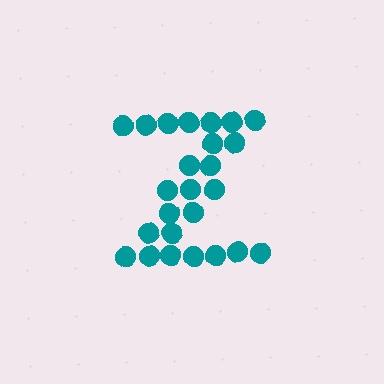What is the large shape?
The large shape is the letter Z.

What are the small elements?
The small elements are circles.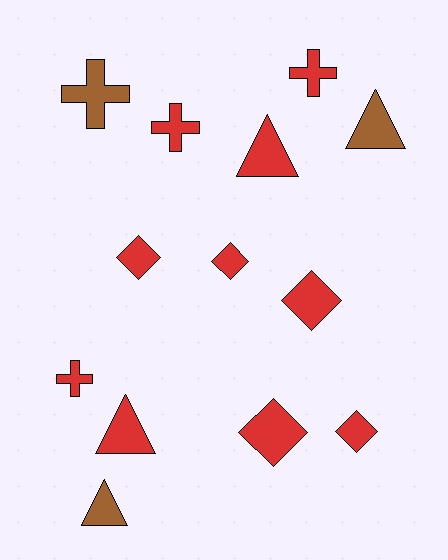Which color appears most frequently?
Red, with 10 objects.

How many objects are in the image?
There are 13 objects.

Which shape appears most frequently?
Diamond, with 5 objects.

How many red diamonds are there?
There are 5 red diamonds.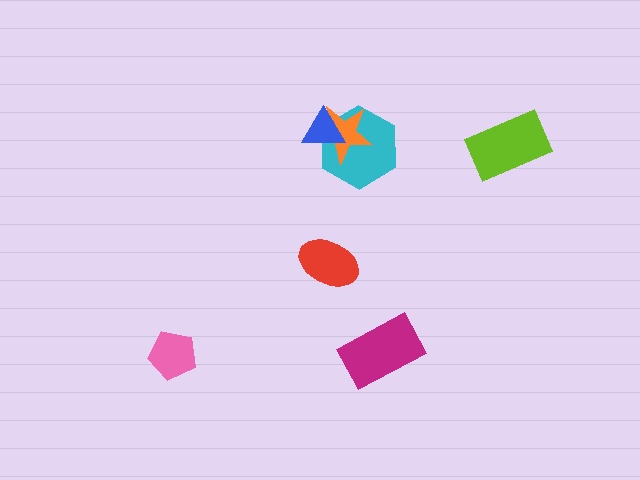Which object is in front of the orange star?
The blue triangle is in front of the orange star.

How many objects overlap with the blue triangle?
2 objects overlap with the blue triangle.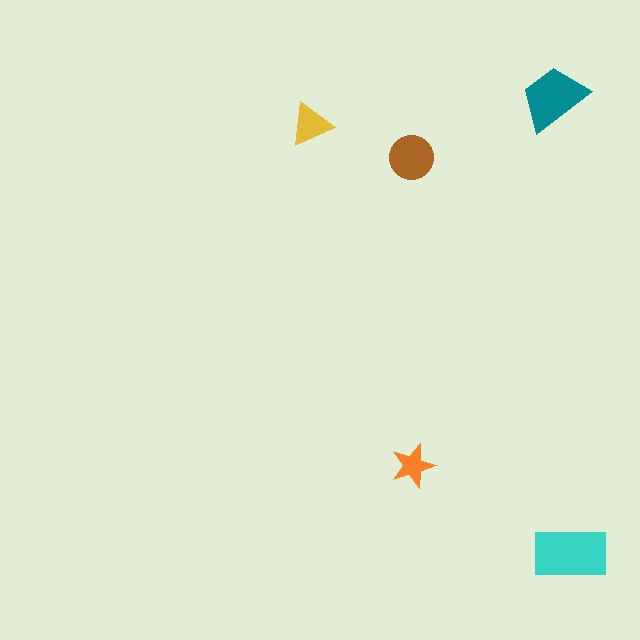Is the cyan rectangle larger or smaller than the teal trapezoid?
Larger.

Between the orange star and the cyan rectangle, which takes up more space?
The cyan rectangle.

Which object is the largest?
The cyan rectangle.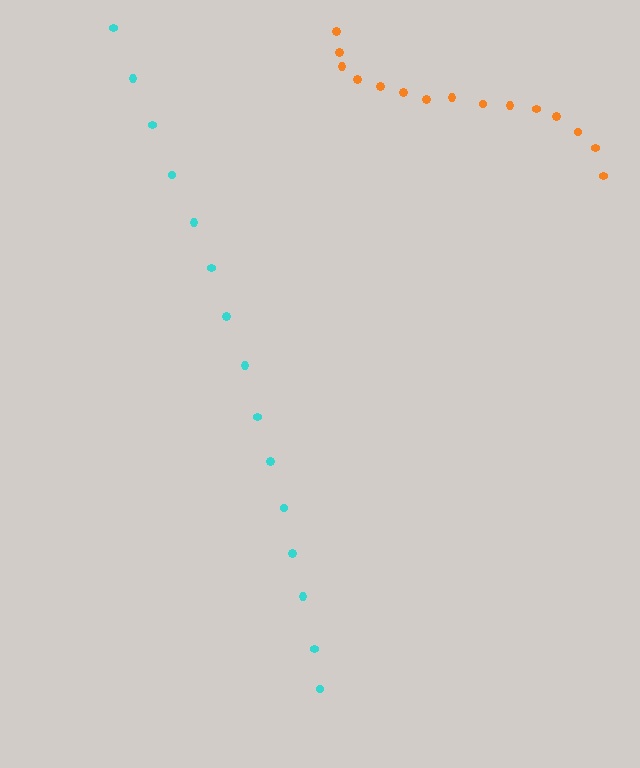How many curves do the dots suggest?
There are 2 distinct paths.